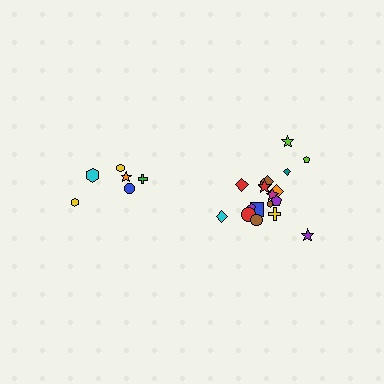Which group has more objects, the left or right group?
The right group.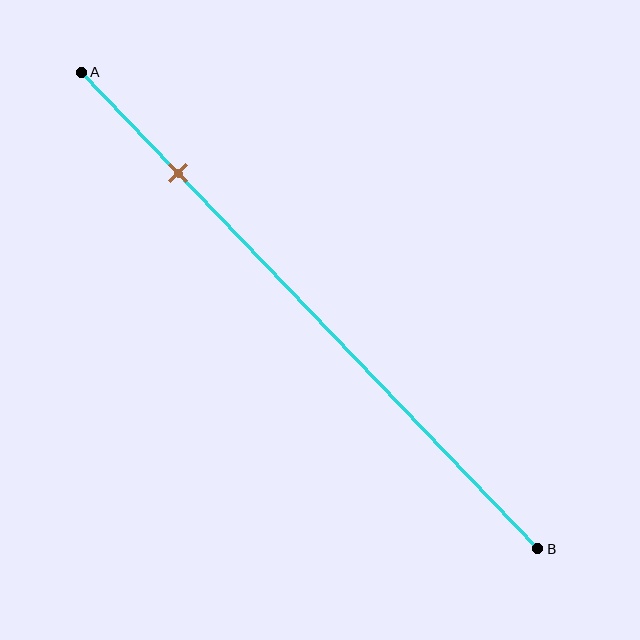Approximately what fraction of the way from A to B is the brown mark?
The brown mark is approximately 20% of the way from A to B.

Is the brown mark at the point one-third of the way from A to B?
No, the mark is at about 20% from A, not at the 33% one-third point.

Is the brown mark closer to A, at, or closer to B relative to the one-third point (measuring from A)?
The brown mark is closer to point A than the one-third point of segment AB.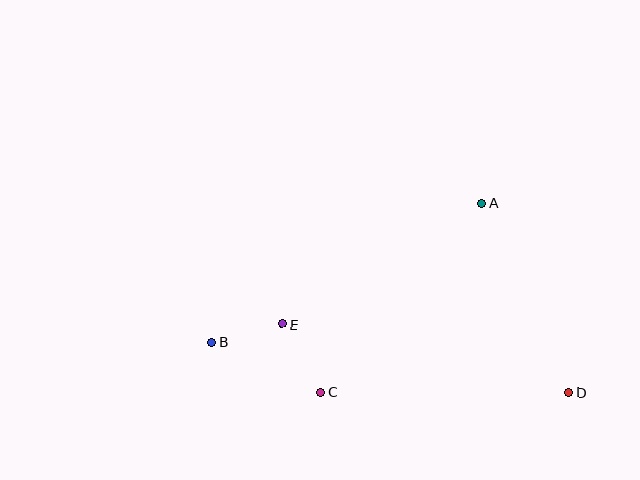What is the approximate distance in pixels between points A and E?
The distance between A and E is approximately 233 pixels.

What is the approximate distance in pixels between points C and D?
The distance between C and D is approximately 248 pixels.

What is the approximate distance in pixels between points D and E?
The distance between D and E is approximately 295 pixels.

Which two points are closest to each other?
Points B and E are closest to each other.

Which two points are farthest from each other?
Points B and D are farthest from each other.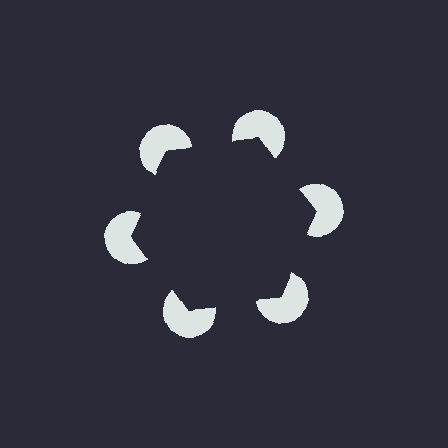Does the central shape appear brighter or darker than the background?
It typically appears slightly darker than the background, even though no actual brightness change is drawn.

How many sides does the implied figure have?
6 sides.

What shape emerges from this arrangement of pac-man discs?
An illusory hexagon — its edges are inferred from the aligned wedge cuts in the pac-man discs, not physically drawn.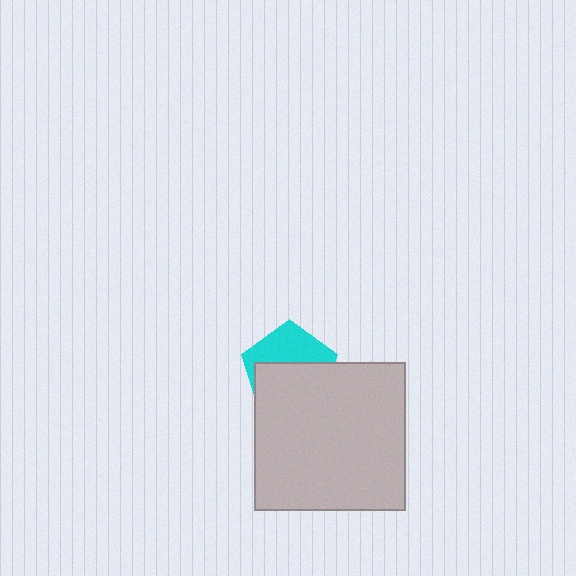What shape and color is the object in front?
The object in front is a light gray rectangle.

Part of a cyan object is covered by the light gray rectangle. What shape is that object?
It is a pentagon.